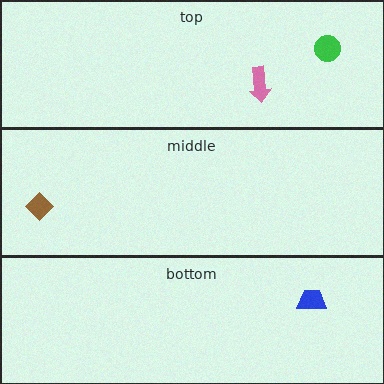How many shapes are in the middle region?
1.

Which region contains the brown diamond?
The middle region.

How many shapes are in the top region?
2.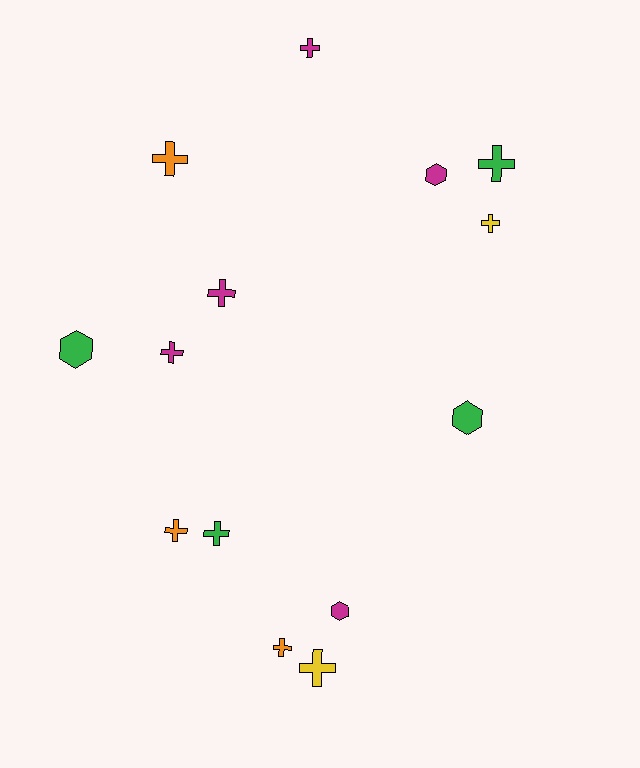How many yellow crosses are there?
There are 2 yellow crosses.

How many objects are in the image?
There are 14 objects.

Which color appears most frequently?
Magenta, with 5 objects.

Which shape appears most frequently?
Cross, with 10 objects.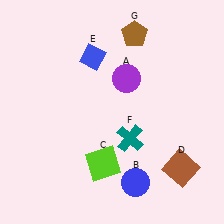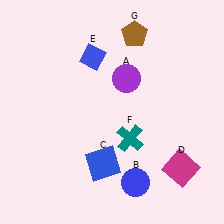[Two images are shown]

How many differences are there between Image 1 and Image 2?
There are 2 differences between the two images.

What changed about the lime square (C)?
In Image 1, C is lime. In Image 2, it changed to blue.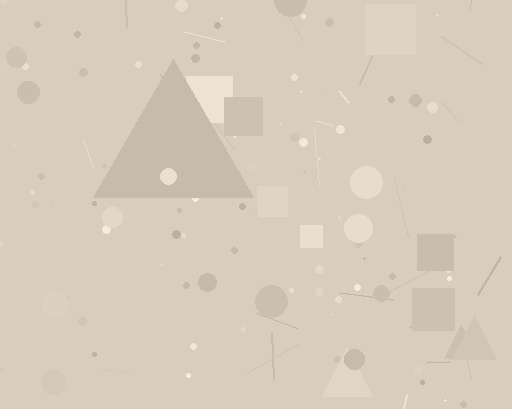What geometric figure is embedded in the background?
A triangle is embedded in the background.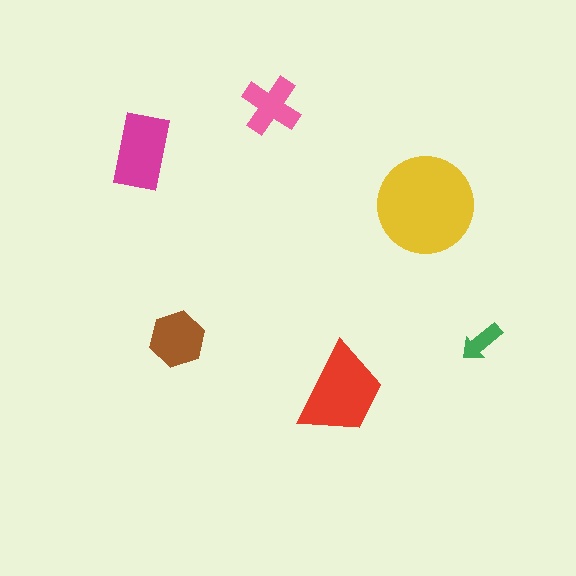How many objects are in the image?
There are 6 objects in the image.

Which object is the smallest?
The green arrow.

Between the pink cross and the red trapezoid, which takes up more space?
The red trapezoid.